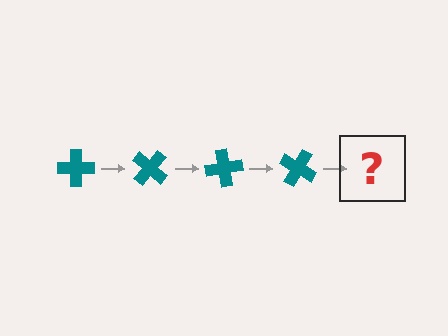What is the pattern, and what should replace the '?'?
The pattern is that the cross rotates 40 degrees each step. The '?' should be a teal cross rotated 160 degrees.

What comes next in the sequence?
The next element should be a teal cross rotated 160 degrees.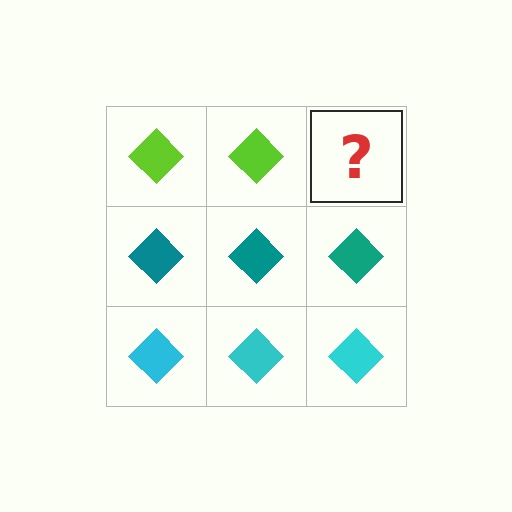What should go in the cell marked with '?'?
The missing cell should contain a lime diamond.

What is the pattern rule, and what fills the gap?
The rule is that each row has a consistent color. The gap should be filled with a lime diamond.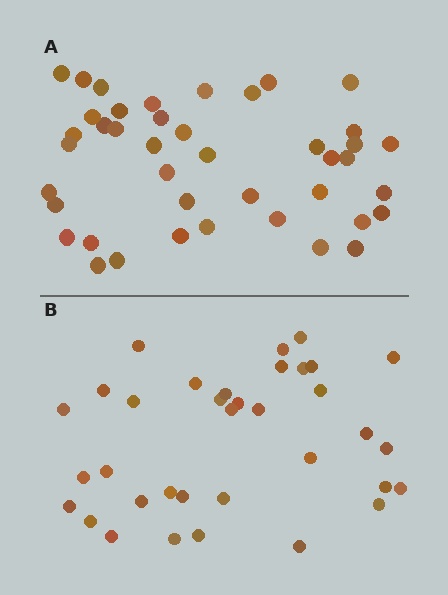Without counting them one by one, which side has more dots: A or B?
Region A (the top region) has more dots.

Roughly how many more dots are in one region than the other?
Region A has roughly 8 or so more dots than region B.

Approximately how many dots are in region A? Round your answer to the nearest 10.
About 40 dots. (The exact count is 42, which rounds to 40.)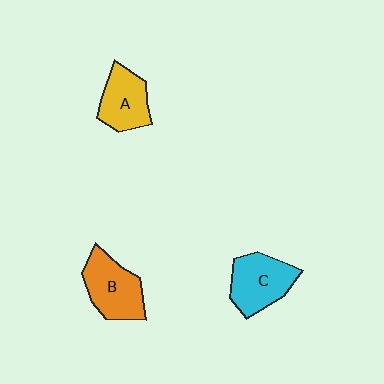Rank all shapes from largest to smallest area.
From largest to smallest: B (orange), C (cyan), A (yellow).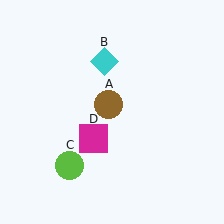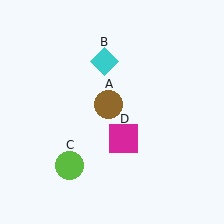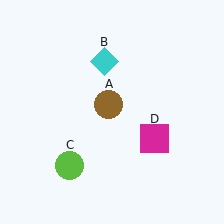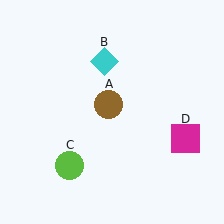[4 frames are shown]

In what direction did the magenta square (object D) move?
The magenta square (object D) moved right.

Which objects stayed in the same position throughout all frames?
Brown circle (object A) and cyan diamond (object B) and lime circle (object C) remained stationary.